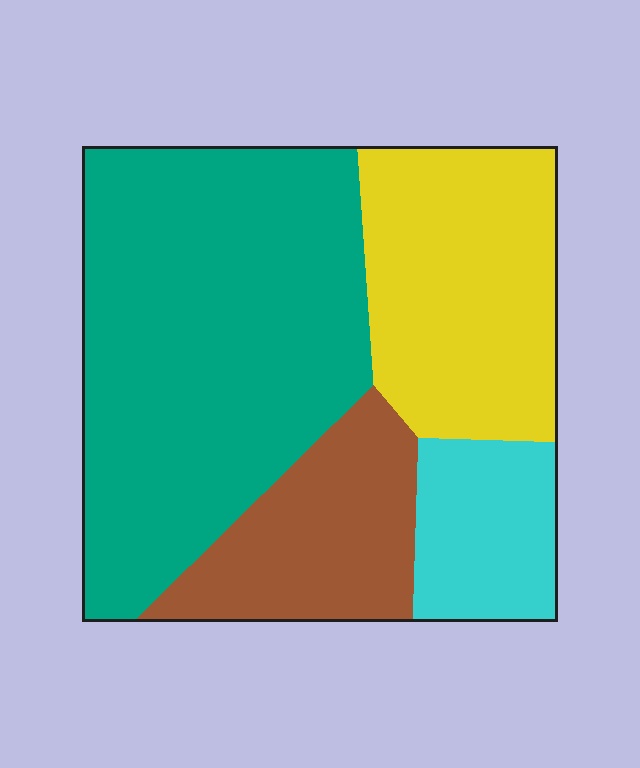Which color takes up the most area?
Teal, at roughly 50%.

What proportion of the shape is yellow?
Yellow takes up less than a quarter of the shape.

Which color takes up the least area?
Cyan, at roughly 10%.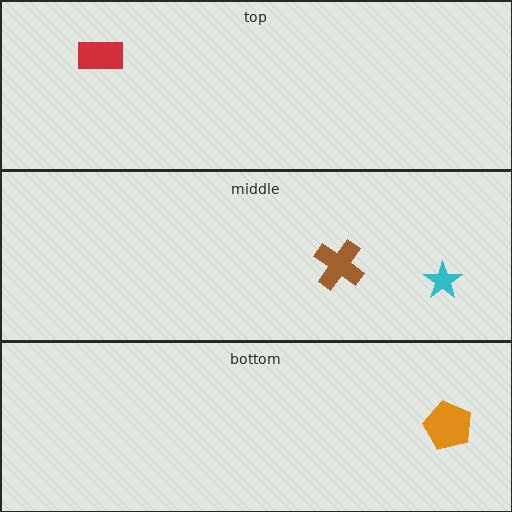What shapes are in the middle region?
The cyan star, the brown cross.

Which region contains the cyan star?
The middle region.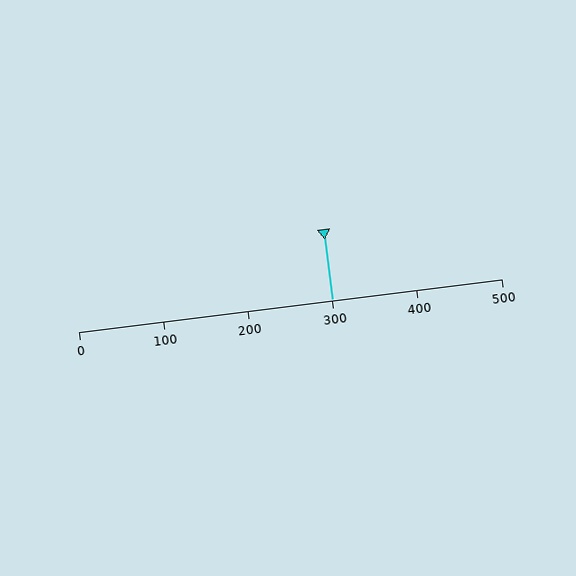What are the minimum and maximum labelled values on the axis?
The axis runs from 0 to 500.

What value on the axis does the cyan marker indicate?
The marker indicates approximately 300.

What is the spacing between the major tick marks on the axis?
The major ticks are spaced 100 apart.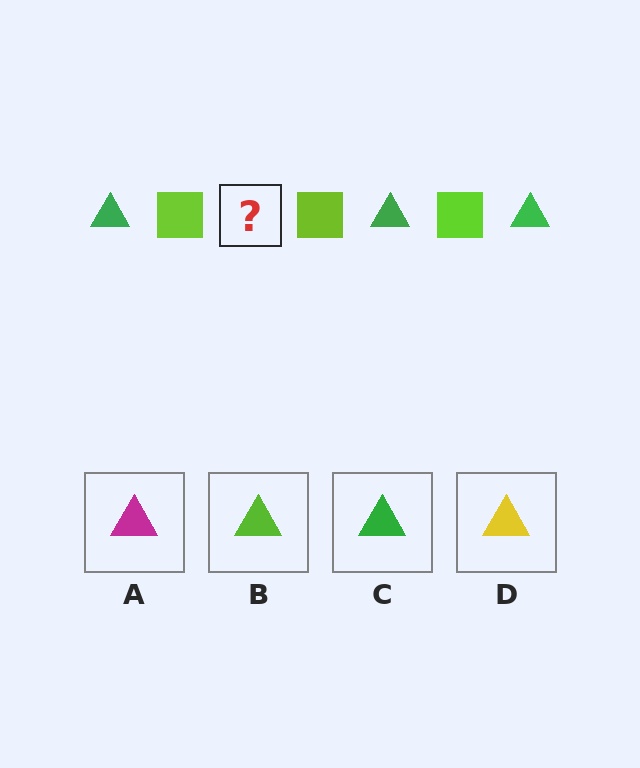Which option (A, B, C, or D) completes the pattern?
C.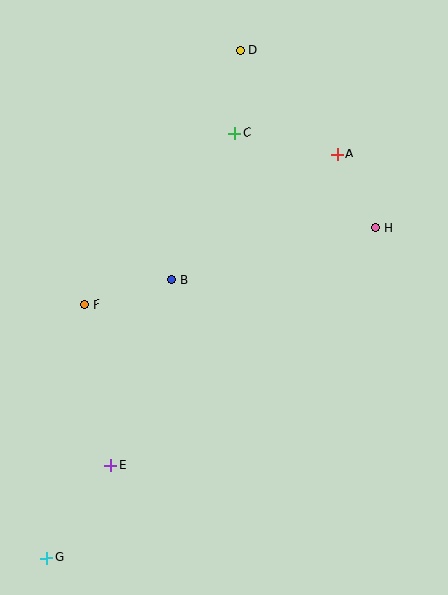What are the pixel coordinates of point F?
Point F is at (85, 304).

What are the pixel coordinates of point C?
Point C is at (235, 133).